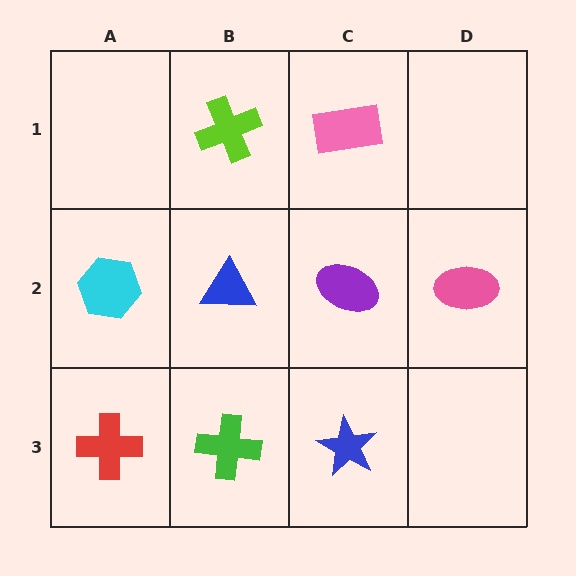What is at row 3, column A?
A red cross.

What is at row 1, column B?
A lime cross.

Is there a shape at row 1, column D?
No, that cell is empty.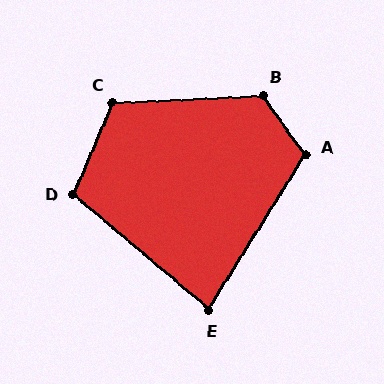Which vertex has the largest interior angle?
B, at approximately 123 degrees.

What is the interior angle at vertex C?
Approximately 116 degrees (obtuse).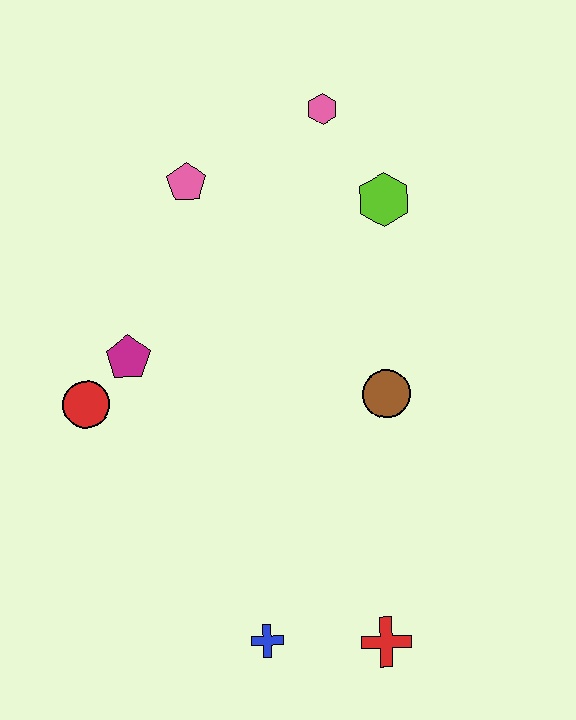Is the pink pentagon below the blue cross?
No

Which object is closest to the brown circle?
The lime hexagon is closest to the brown circle.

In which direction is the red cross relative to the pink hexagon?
The red cross is below the pink hexagon.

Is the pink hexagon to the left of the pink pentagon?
No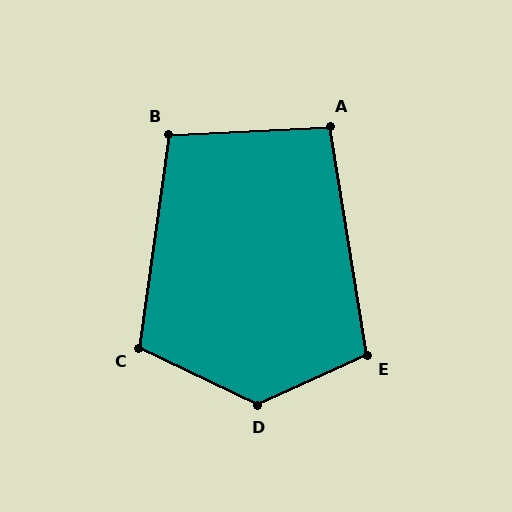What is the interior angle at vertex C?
Approximately 108 degrees (obtuse).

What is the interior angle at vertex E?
Approximately 105 degrees (obtuse).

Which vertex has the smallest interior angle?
A, at approximately 96 degrees.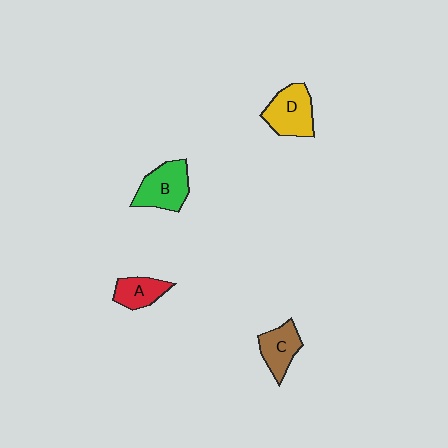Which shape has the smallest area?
Shape A (red).